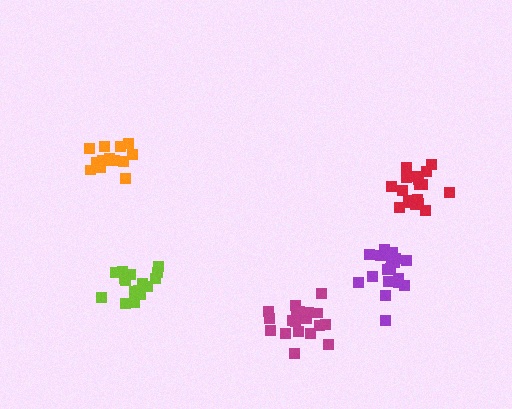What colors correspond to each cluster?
The clusters are colored: orange, lime, magenta, purple, red.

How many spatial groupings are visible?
There are 5 spatial groupings.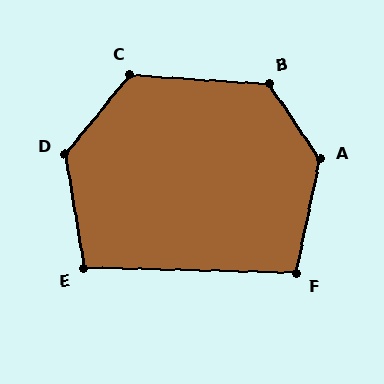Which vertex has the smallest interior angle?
F, at approximately 100 degrees.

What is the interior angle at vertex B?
Approximately 128 degrees (obtuse).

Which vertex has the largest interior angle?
A, at approximately 134 degrees.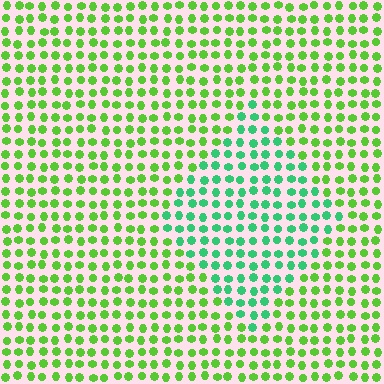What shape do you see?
I see a diamond.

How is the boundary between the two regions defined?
The boundary is defined purely by a slight shift in hue (about 41 degrees). Spacing, size, and orientation are identical on both sides.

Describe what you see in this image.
The image is filled with small lime elements in a uniform arrangement. A diamond-shaped region is visible where the elements are tinted to a slightly different hue, forming a subtle color boundary.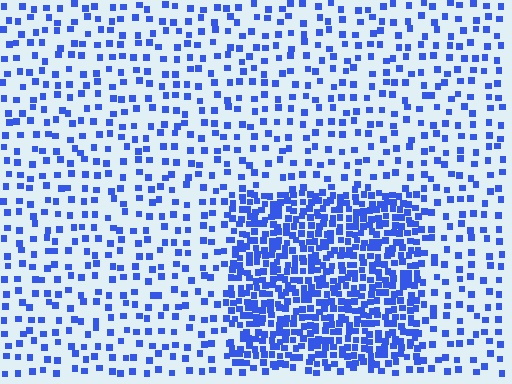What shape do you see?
I see a rectangle.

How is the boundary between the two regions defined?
The boundary is defined by a change in element density (approximately 2.9x ratio). All elements are the same color, size, and shape.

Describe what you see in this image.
The image contains small blue elements arranged at two different densities. A rectangle-shaped region is visible where the elements are more densely packed than the surrounding area.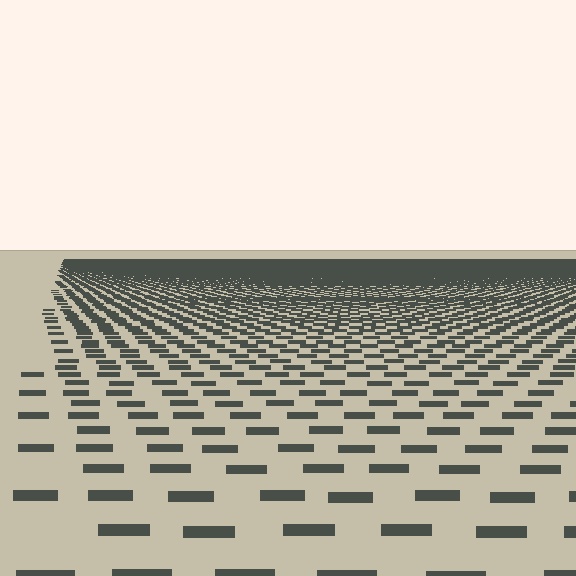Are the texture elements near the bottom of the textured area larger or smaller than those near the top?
Larger. Near the bottom, elements are closer to the viewer and appear at a bigger on-screen size.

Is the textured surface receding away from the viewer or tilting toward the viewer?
The surface is receding away from the viewer. Texture elements get smaller and denser toward the top.